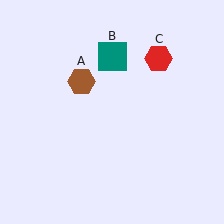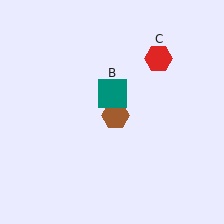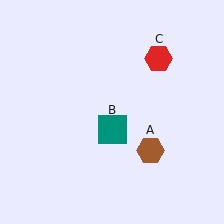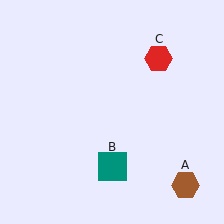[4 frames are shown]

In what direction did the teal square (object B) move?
The teal square (object B) moved down.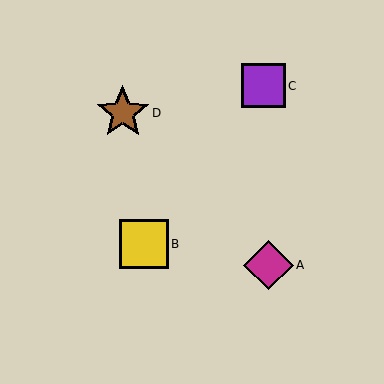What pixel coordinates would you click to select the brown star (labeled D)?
Click at (123, 113) to select the brown star D.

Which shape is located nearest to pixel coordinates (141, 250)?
The yellow square (labeled B) at (144, 244) is nearest to that location.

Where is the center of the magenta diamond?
The center of the magenta diamond is at (269, 265).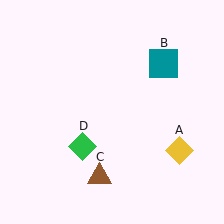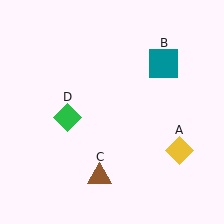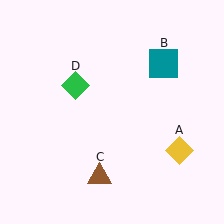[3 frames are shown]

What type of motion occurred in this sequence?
The green diamond (object D) rotated clockwise around the center of the scene.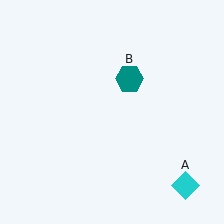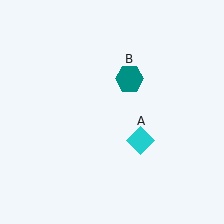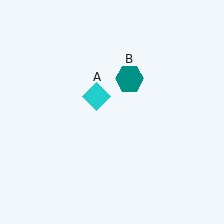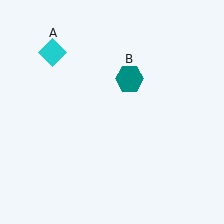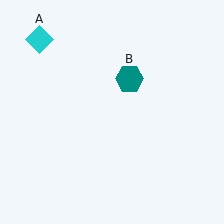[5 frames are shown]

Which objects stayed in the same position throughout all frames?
Teal hexagon (object B) remained stationary.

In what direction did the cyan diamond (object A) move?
The cyan diamond (object A) moved up and to the left.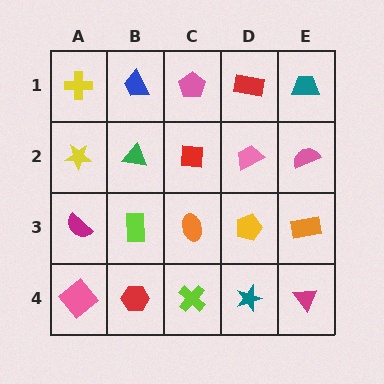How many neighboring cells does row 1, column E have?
2.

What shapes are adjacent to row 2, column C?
A pink pentagon (row 1, column C), an orange ellipse (row 3, column C), a green triangle (row 2, column B), a pink trapezoid (row 2, column D).